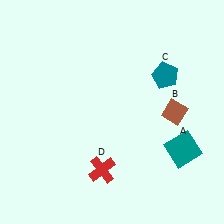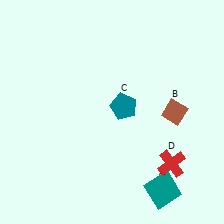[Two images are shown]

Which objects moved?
The objects that moved are: the teal square (A), the teal pentagon (C), the red cross (D).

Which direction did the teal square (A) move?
The teal square (A) moved down.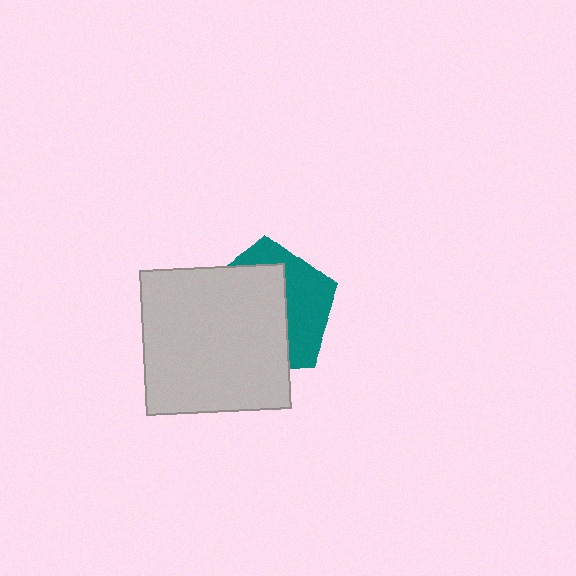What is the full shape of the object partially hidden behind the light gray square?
The partially hidden object is a teal pentagon.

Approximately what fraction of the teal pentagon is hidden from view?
Roughly 60% of the teal pentagon is hidden behind the light gray square.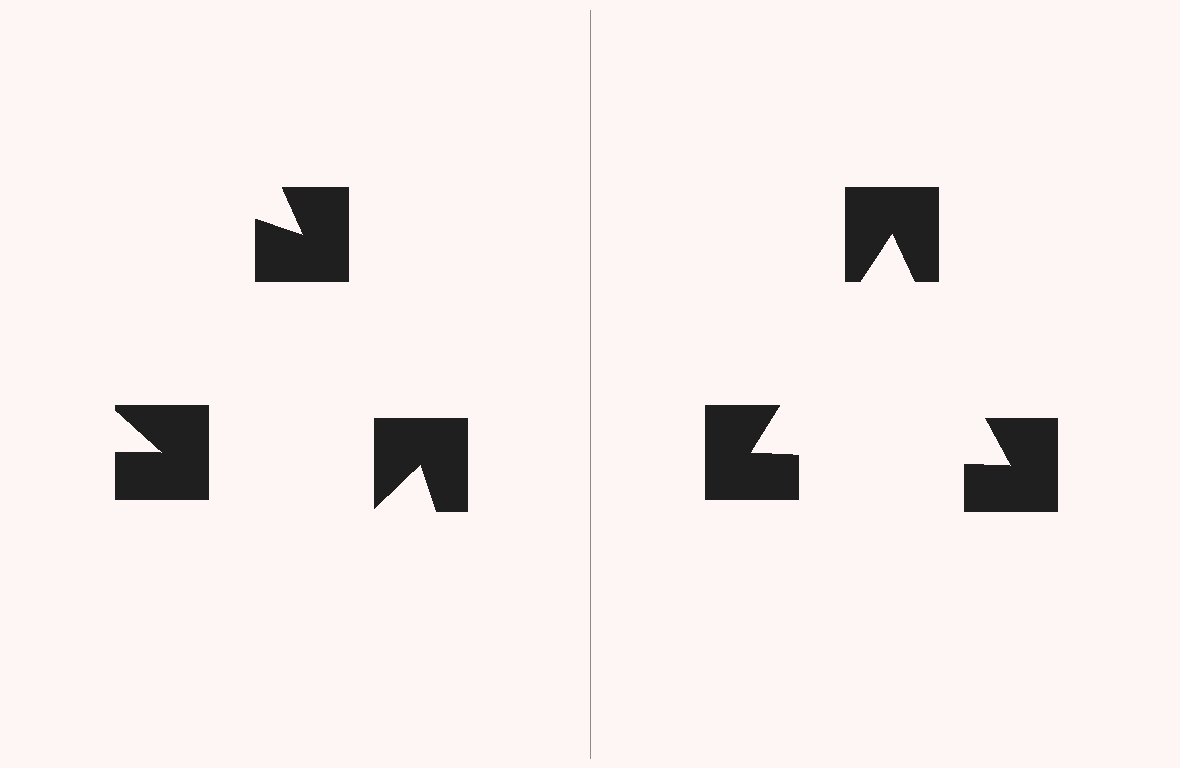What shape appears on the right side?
An illusory triangle.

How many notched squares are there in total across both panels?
6 — 3 on each side.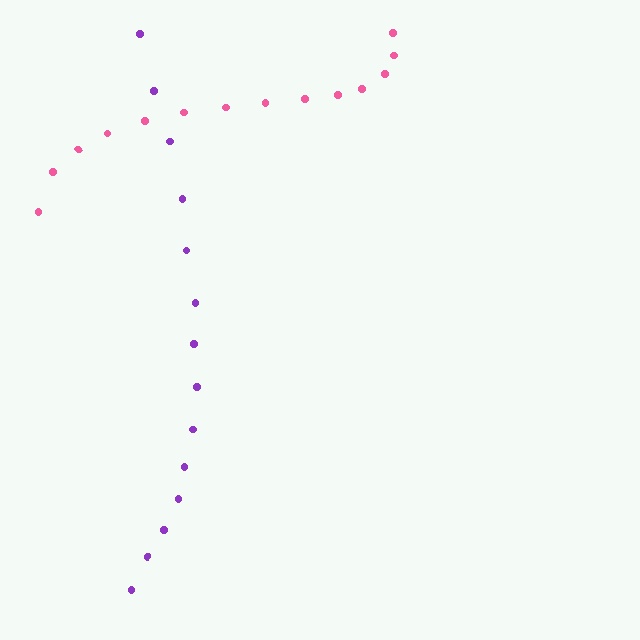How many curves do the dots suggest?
There are 2 distinct paths.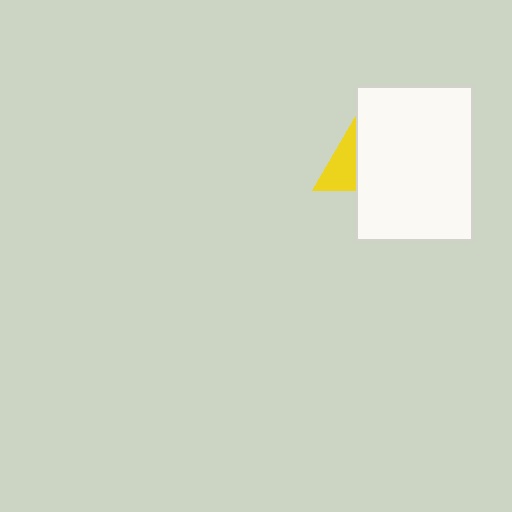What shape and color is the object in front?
The object in front is a white rectangle.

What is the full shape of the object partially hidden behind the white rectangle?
The partially hidden object is a yellow triangle.